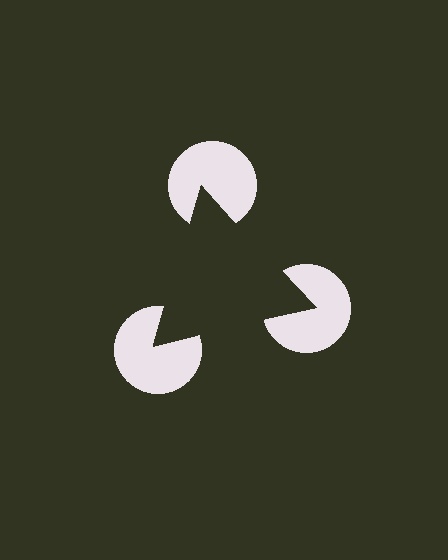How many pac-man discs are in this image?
There are 3 — one at each vertex of the illusory triangle.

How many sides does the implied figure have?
3 sides.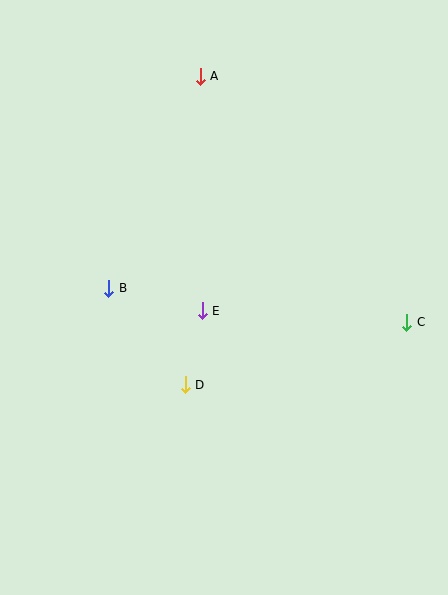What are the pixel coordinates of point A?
Point A is at (200, 76).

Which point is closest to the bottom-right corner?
Point C is closest to the bottom-right corner.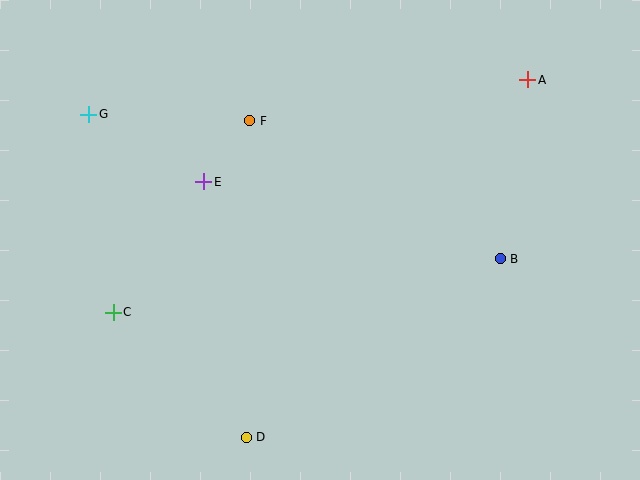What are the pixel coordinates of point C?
Point C is at (113, 312).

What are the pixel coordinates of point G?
Point G is at (89, 114).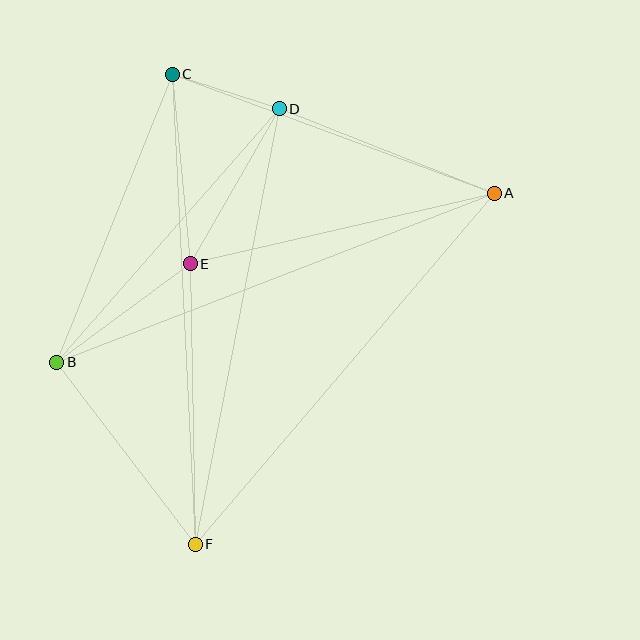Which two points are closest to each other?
Points C and D are closest to each other.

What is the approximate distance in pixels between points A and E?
The distance between A and E is approximately 312 pixels.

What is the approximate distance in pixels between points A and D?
The distance between A and D is approximately 231 pixels.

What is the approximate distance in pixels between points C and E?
The distance between C and E is approximately 190 pixels.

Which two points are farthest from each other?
Points C and F are farthest from each other.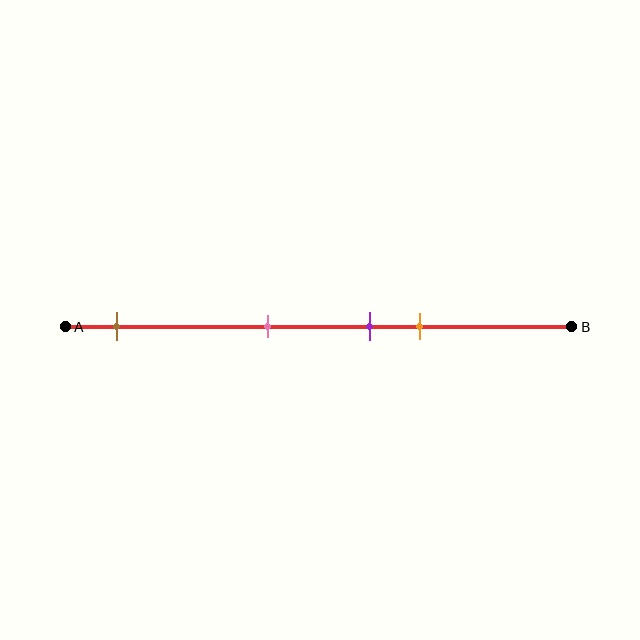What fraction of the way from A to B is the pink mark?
The pink mark is approximately 40% (0.4) of the way from A to B.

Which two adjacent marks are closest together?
The purple and orange marks are the closest adjacent pair.